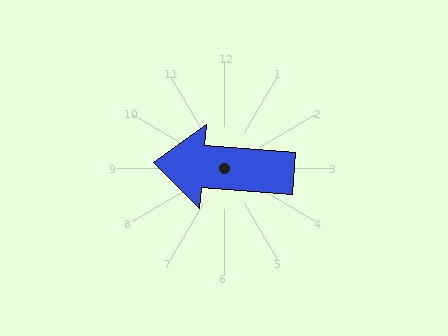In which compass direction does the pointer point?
West.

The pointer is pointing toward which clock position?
Roughly 9 o'clock.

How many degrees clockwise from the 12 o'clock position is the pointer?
Approximately 274 degrees.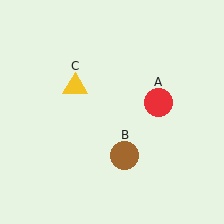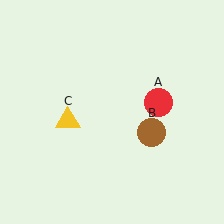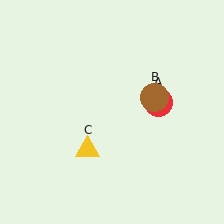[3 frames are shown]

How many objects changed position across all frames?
2 objects changed position: brown circle (object B), yellow triangle (object C).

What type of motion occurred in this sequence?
The brown circle (object B), yellow triangle (object C) rotated counterclockwise around the center of the scene.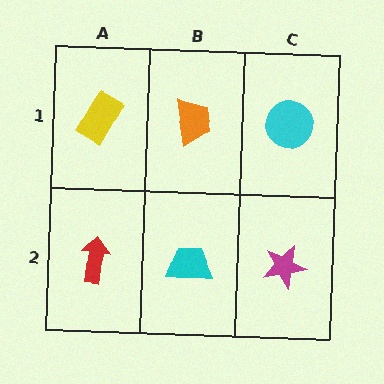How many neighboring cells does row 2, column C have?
2.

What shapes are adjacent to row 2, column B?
An orange trapezoid (row 1, column B), a red arrow (row 2, column A), a magenta star (row 2, column C).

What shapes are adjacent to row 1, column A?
A red arrow (row 2, column A), an orange trapezoid (row 1, column B).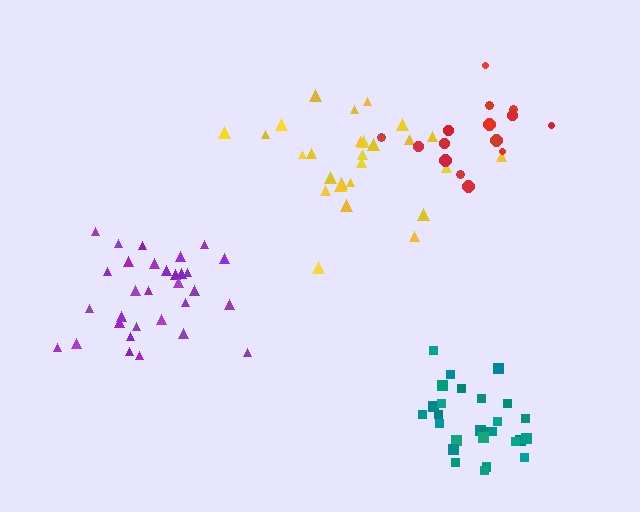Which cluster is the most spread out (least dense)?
Red.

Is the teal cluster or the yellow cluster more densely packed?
Teal.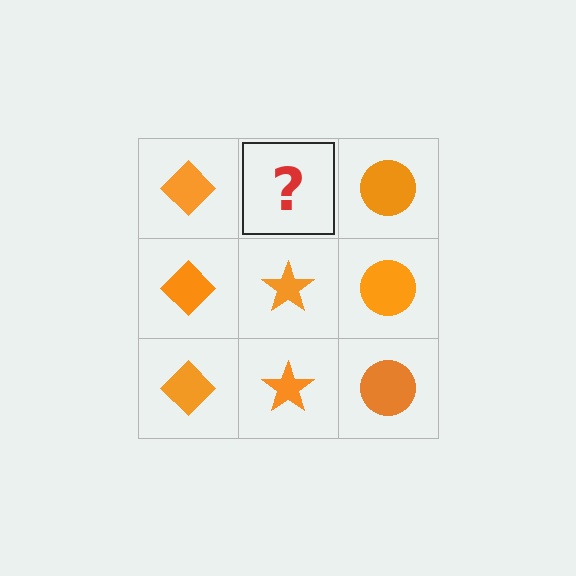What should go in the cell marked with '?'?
The missing cell should contain an orange star.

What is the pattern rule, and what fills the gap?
The rule is that each column has a consistent shape. The gap should be filled with an orange star.